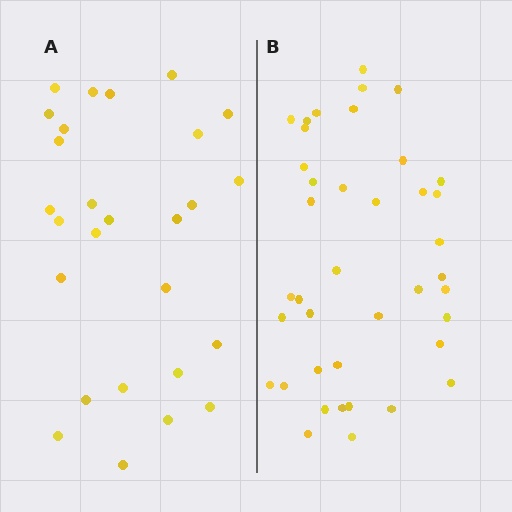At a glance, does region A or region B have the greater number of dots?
Region B (the right region) has more dots.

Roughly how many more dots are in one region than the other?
Region B has approximately 15 more dots than region A.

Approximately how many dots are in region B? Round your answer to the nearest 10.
About 40 dots.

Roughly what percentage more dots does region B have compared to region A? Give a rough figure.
About 50% more.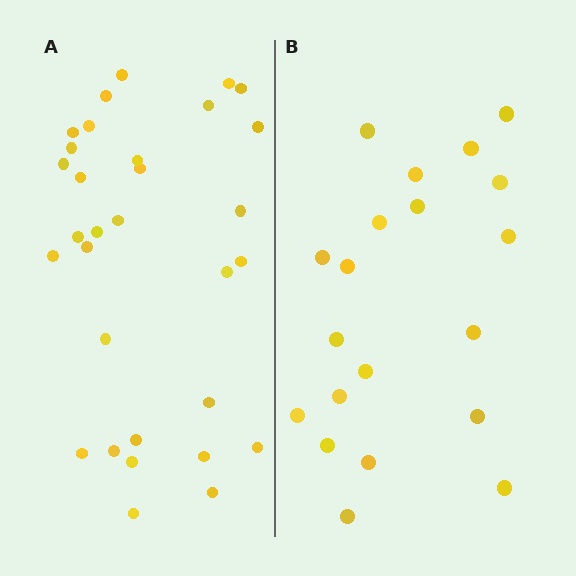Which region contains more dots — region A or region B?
Region A (the left region) has more dots.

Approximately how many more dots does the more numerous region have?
Region A has roughly 12 or so more dots than region B.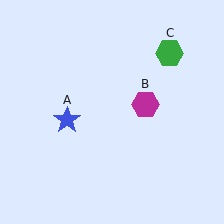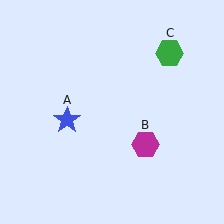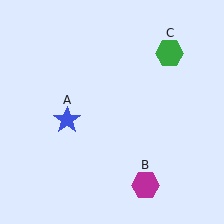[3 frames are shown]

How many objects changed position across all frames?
1 object changed position: magenta hexagon (object B).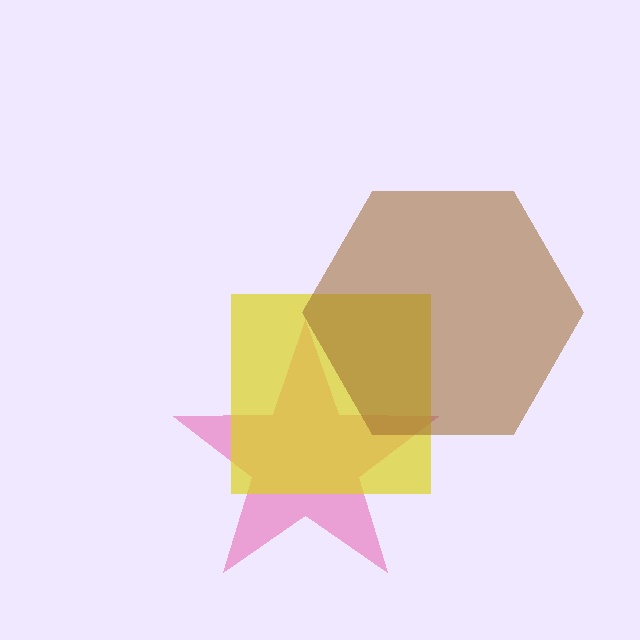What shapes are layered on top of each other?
The layered shapes are: a pink star, a yellow square, a brown hexagon.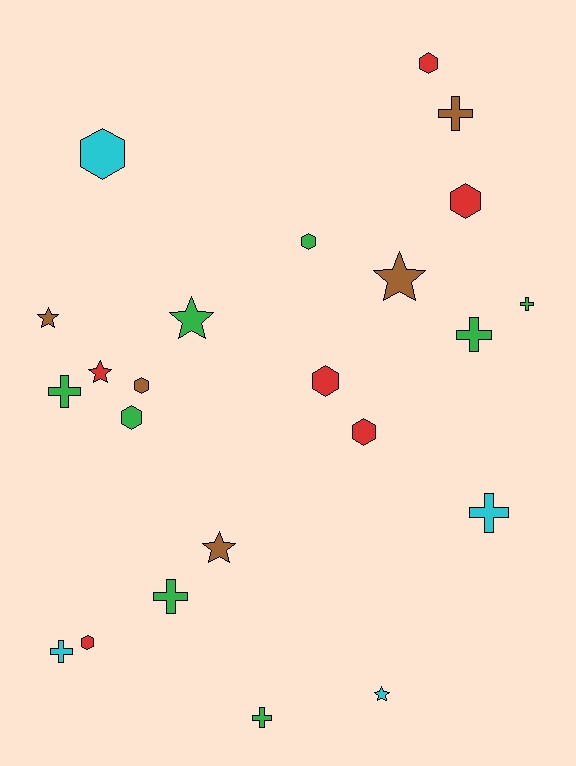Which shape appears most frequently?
Hexagon, with 9 objects.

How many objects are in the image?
There are 23 objects.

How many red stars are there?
There is 1 red star.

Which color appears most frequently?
Green, with 8 objects.